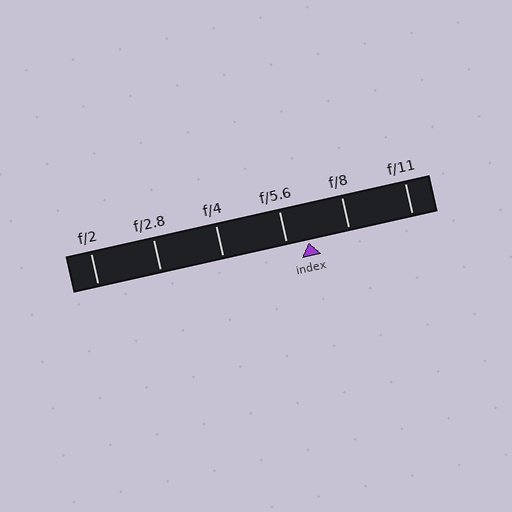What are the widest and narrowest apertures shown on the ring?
The widest aperture shown is f/2 and the narrowest is f/11.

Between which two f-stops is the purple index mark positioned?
The index mark is between f/5.6 and f/8.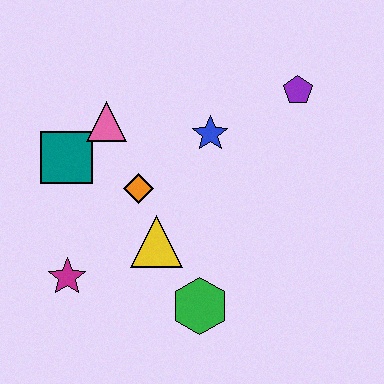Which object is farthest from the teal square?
The purple pentagon is farthest from the teal square.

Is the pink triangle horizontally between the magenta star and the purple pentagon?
Yes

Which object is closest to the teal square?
The pink triangle is closest to the teal square.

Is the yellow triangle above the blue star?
No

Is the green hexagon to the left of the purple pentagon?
Yes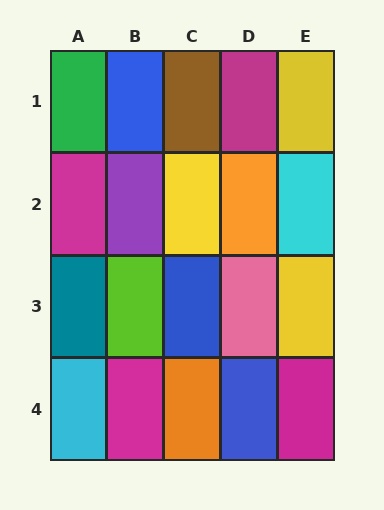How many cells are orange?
2 cells are orange.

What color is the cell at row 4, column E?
Magenta.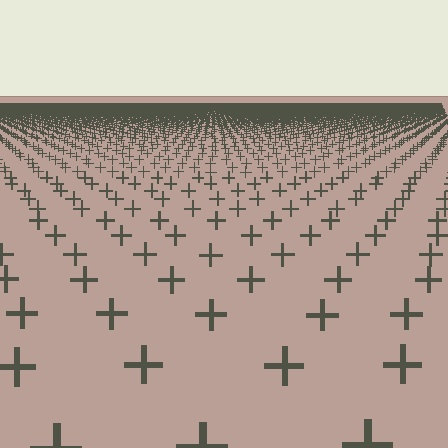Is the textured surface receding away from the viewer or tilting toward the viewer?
The surface is receding away from the viewer. Texture elements get smaller and denser toward the top.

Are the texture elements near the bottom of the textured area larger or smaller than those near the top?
Larger. Near the bottom, elements are closer to the viewer and appear at a bigger on-screen size.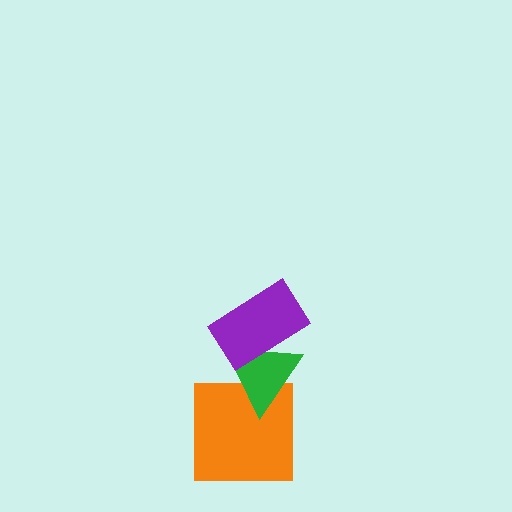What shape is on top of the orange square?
The green triangle is on top of the orange square.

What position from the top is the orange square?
The orange square is 3rd from the top.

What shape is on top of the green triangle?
The purple rectangle is on top of the green triangle.